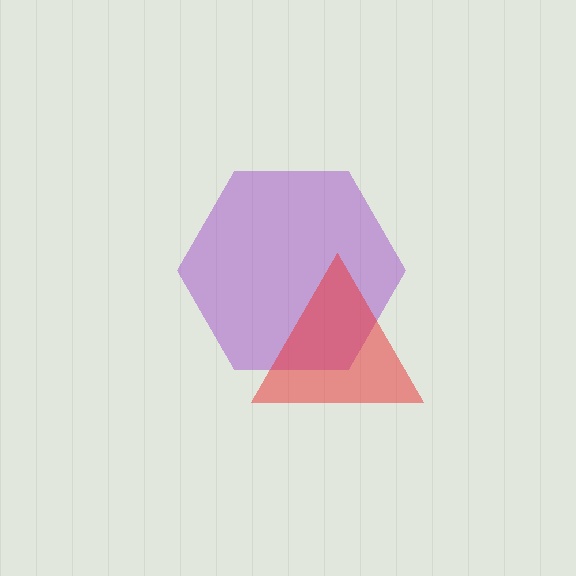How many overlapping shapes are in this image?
There are 2 overlapping shapes in the image.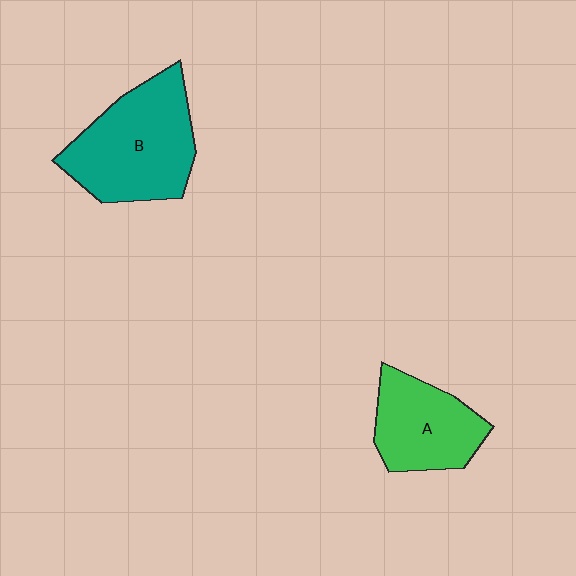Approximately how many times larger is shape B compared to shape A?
Approximately 1.4 times.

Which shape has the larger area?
Shape B (teal).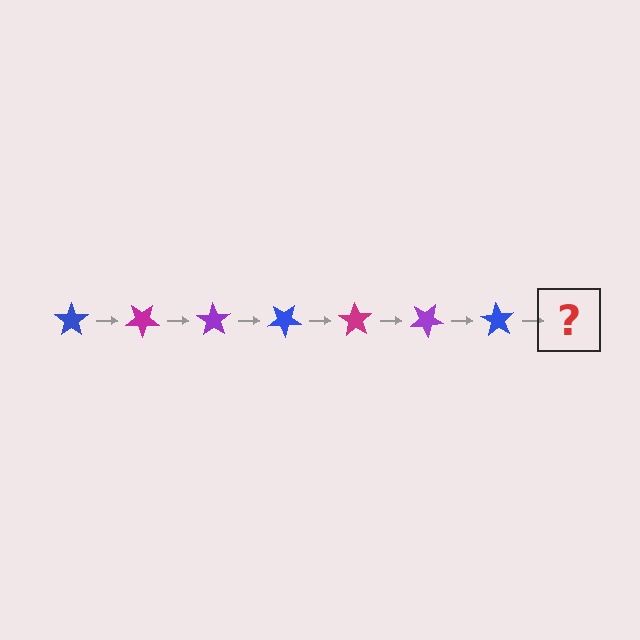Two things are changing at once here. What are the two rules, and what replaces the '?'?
The two rules are that it rotates 35 degrees each step and the color cycles through blue, magenta, and purple. The '?' should be a magenta star, rotated 245 degrees from the start.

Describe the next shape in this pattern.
It should be a magenta star, rotated 245 degrees from the start.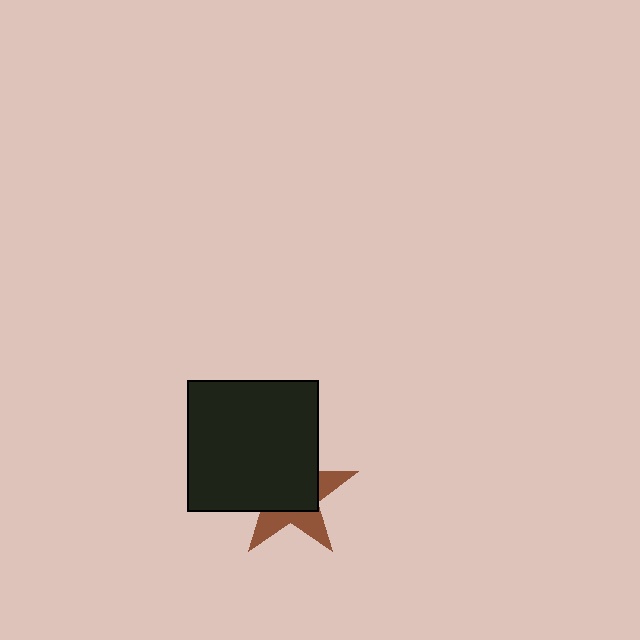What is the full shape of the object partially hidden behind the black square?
The partially hidden object is a brown star.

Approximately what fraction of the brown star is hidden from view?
Roughly 62% of the brown star is hidden behind the black square.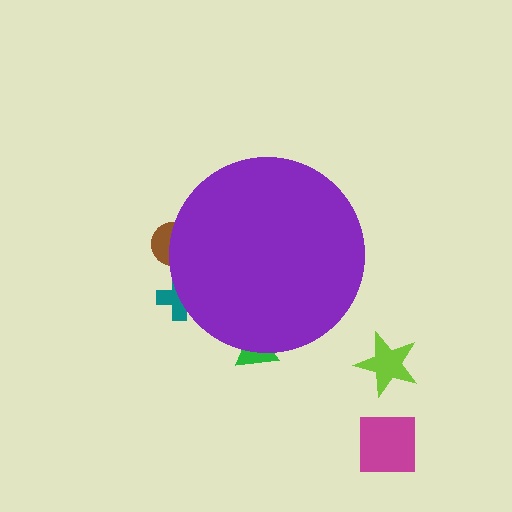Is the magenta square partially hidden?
No, the magenta square is fully visible.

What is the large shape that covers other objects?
A purple circle.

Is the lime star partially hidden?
No, the lime star is fully visible.